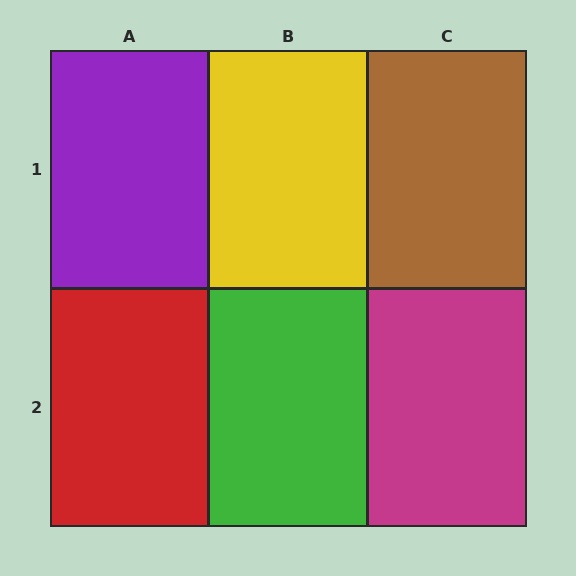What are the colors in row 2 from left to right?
Red, green, magenta.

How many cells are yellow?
1 cell is yellow.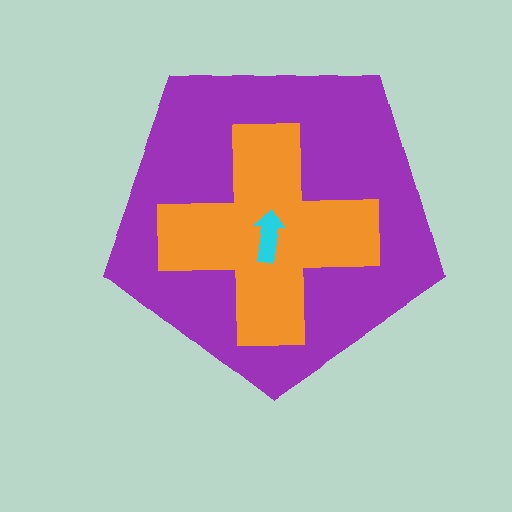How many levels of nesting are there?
3.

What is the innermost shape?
The cyan arrow.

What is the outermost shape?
The purple pentagon.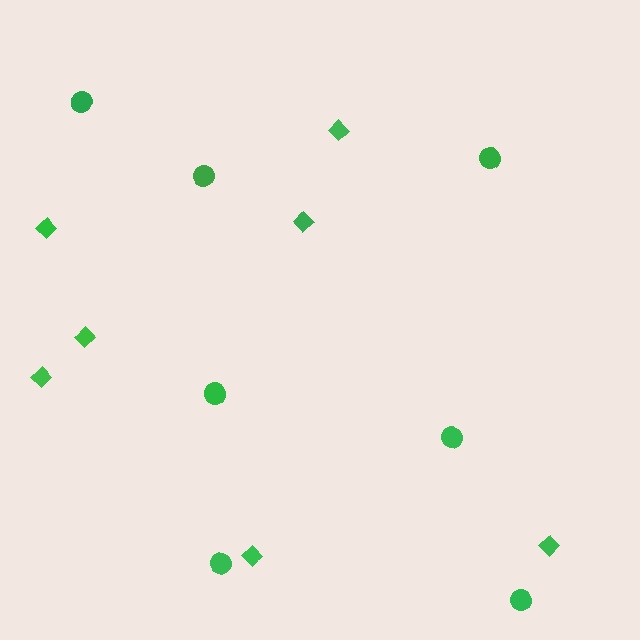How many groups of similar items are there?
There are 2 groups: one group of diamonds (7) and one group of circles (7).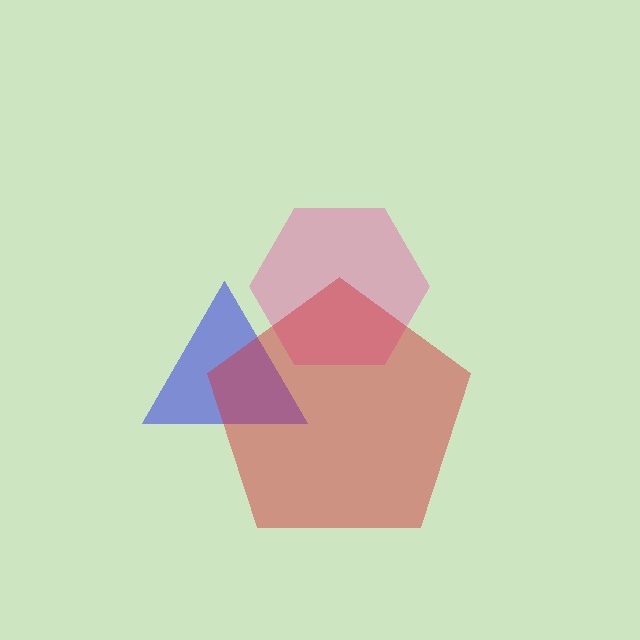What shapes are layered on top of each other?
The layered shapes are: a pink hexagon, a blue triangle, a red pentagon.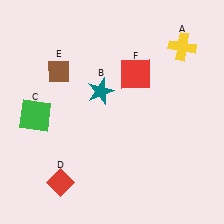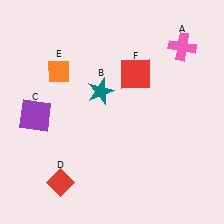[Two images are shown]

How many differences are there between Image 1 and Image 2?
There are 3 differences between the two images.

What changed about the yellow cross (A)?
In Image 1, A is yellow. In Image 2, it changed to pink.